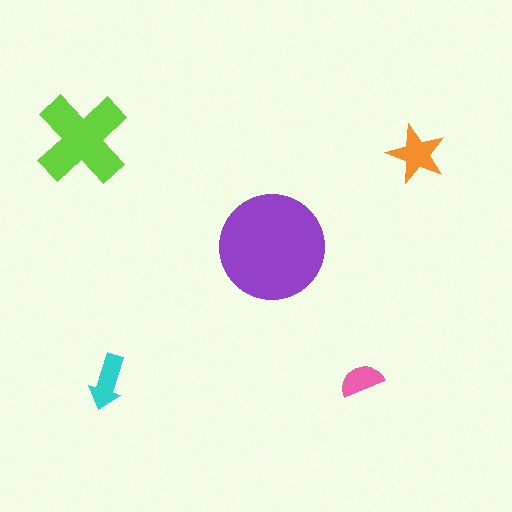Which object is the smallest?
The pink semicircle.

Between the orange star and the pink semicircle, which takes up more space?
The orange star.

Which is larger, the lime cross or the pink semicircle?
The lime cross.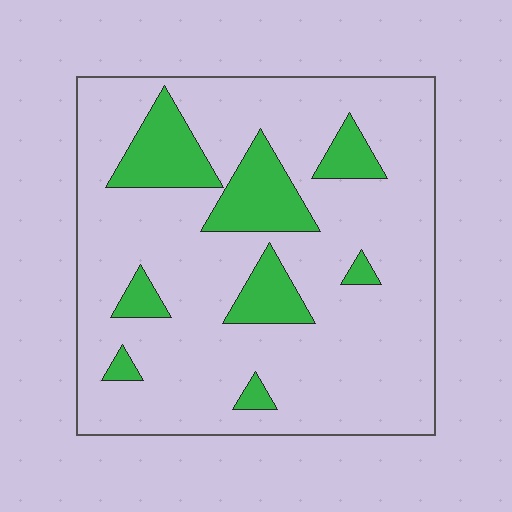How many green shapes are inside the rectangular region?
8.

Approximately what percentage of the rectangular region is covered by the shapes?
Approximately 20%.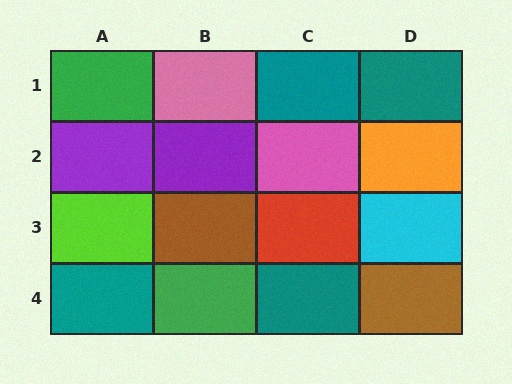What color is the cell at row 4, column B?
Green.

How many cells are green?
2 cells are green.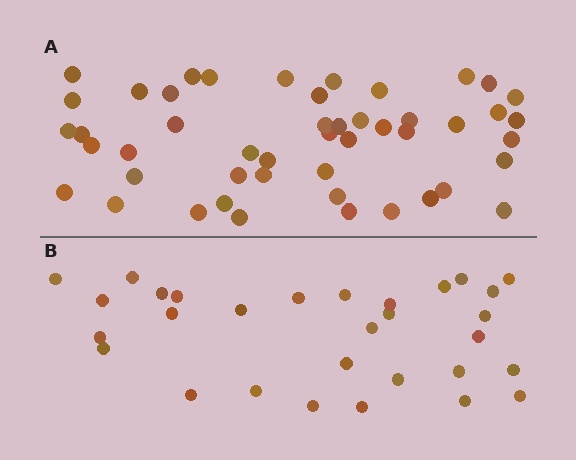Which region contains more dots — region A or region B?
Region A (the top region) has more dots.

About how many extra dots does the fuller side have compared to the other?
Region A has approximately 20 more dots than region B.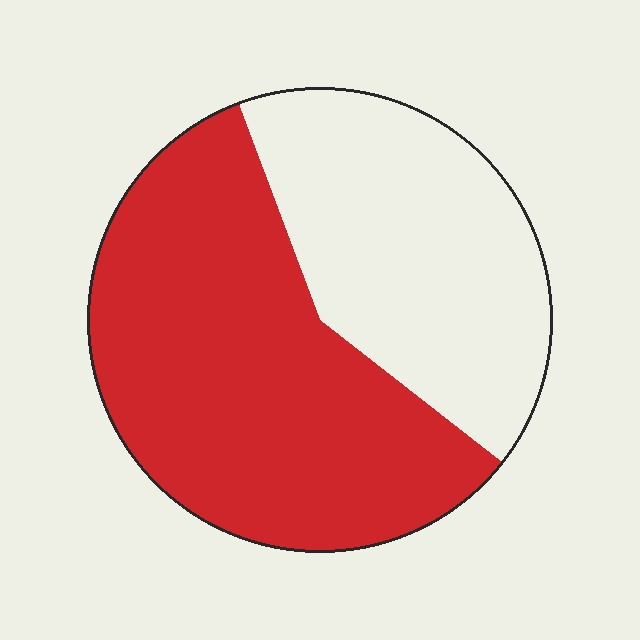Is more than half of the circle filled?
Yes.